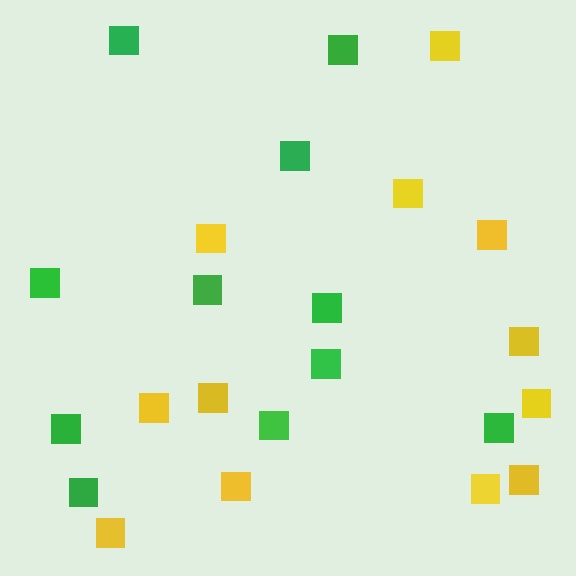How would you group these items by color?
There are 2 groups: one group of green squares (11) and one group of yellow squares (12).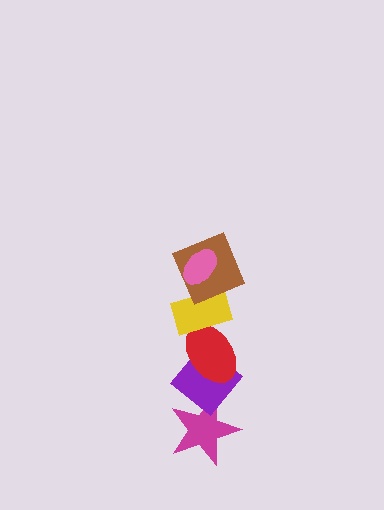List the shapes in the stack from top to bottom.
From top to bottom: the pink ellipse, the brown square, the yellow rectangle, the red ellipse, the purple diamond, the magenta star.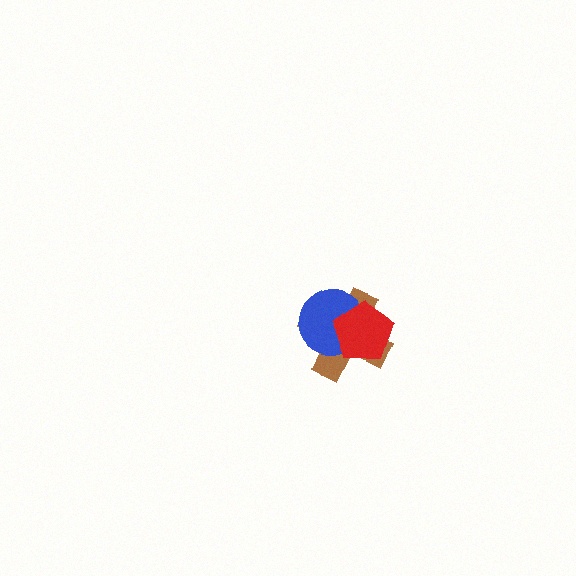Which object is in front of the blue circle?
The red pentagon is in front of the blue circle.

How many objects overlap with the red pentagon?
2 objects overlap with the red pentagon.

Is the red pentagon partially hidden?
No, no other shape covers it.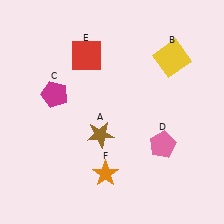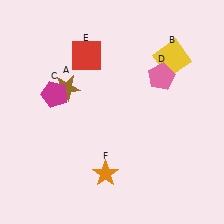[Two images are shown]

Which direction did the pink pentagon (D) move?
The pink pentagon (D) moved up.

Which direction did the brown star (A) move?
The brown star (A) moved up.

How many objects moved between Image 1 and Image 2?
2 objects moved between the two images.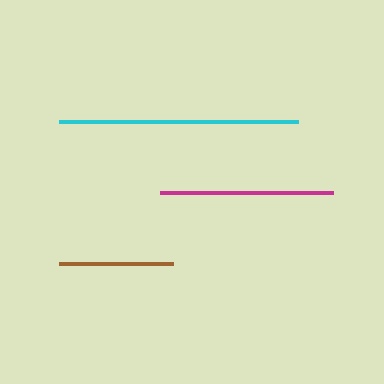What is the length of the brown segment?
The brown segment is approximately 114 pixels long.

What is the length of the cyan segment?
The cyan segment is approximately 239 pixels long.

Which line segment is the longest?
The cyan line is the longest at approximately 239 pixels.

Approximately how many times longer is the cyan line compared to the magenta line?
The cyan line is approximately 1.4 times the length of the magenta line.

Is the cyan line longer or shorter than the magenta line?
The cyan line is longer than the magenta line.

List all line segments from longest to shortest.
From longest to shortest: cyan, magenta, brown.